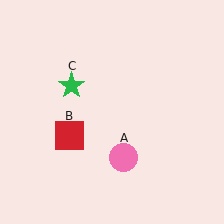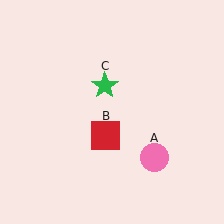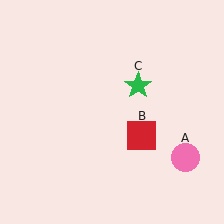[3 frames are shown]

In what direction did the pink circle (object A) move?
The pink circle (object A) moved right.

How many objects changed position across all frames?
3 objects changed position: pink circle (object A), red square (object B), green star (object C).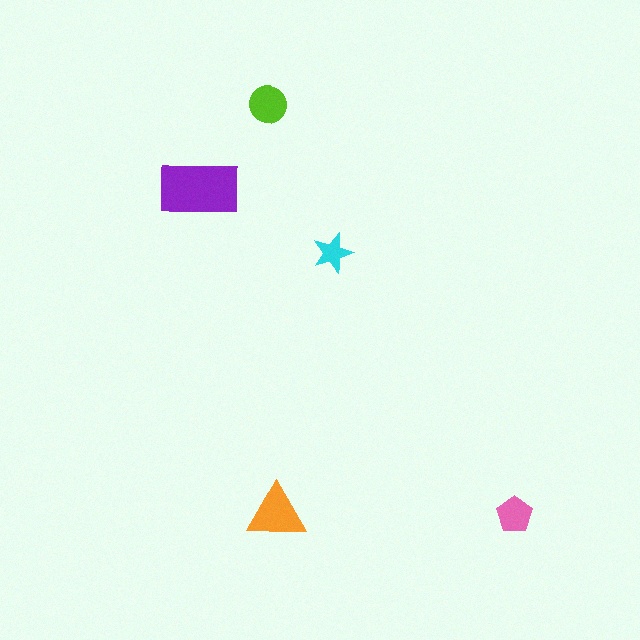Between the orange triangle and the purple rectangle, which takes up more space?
The purple rectangle.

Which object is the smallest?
The cyan star.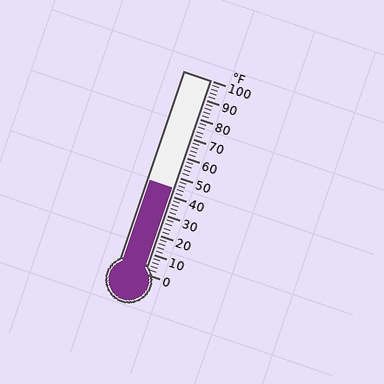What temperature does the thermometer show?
The thermometer shows approximately 44°F.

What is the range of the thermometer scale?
The thermometer scale ranges from 0°F to 100°F.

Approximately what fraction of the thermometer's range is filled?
The thermometer is filled to approximately 45% of its range.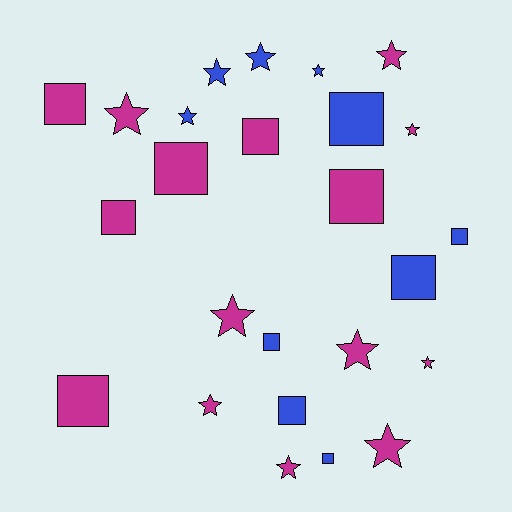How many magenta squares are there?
There are 6 magenta squares.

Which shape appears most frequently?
Star, with 13 objects.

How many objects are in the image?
There are 25 objects.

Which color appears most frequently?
Magenta, with 15 objects.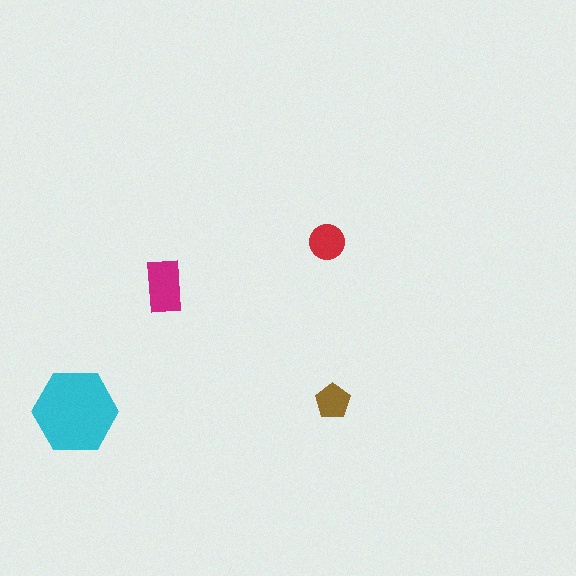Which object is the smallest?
The brown pentagon.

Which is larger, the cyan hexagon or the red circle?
The cyan hexagon.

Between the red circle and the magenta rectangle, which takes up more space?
The magenta rectangle.